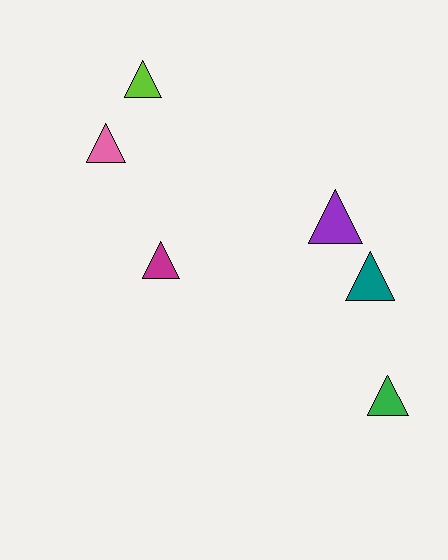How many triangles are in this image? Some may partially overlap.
There are 6 triangles.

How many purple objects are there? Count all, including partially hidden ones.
There is 1 purple object.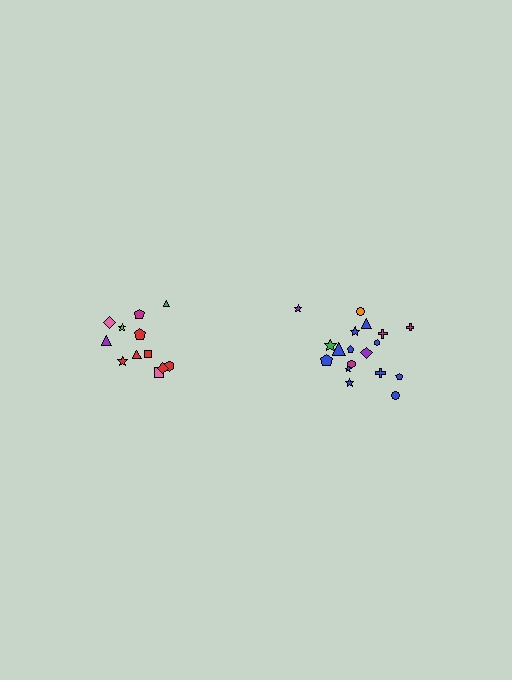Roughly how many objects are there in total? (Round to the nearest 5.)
Roughly 30 objects in total.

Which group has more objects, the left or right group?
The right group.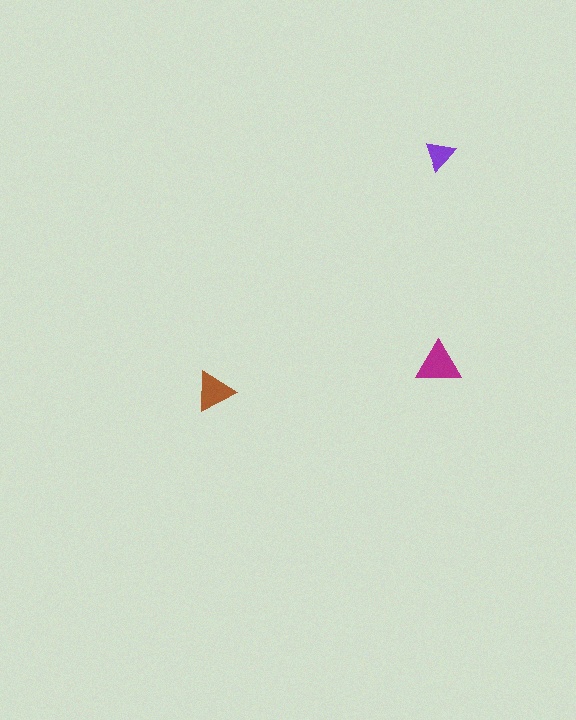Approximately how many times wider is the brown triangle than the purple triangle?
About 1.5 times wider.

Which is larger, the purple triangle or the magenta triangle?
The magenta one.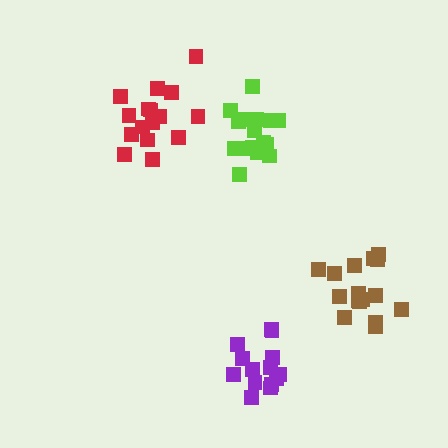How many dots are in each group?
Group 1: 16 dots, Group 2: 16 dots, Group 3: 16 dots, Group 4: 15 dots (63 total).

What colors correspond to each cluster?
The clusters are colored: red, brown, lime, purple.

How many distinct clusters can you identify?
There are 4 distinct clusters.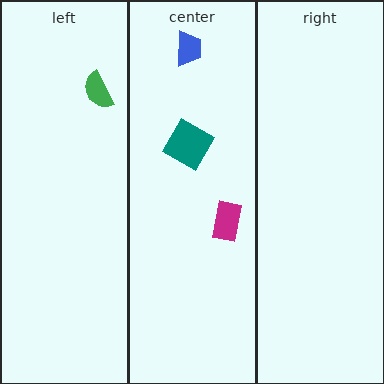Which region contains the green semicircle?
The left region.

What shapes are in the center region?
The magenta rectangle, the teal square, the blue trapezoid.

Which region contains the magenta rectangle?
The center region.